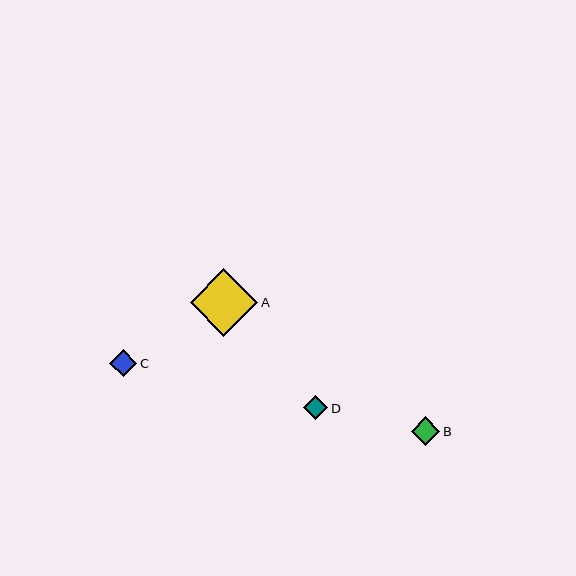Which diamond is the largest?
Diamond A is the largest with a size of approximately 68 pixels.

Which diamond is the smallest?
Diamond D is the smallest with a size of approximately 25 pixels.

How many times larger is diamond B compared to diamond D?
Diamond B is approximately 1.2 times the size of diamond D.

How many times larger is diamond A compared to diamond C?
Diamond A is approximately 2.5 times the size of diamond C.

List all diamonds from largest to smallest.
From largest to smallest: A, B, C, D.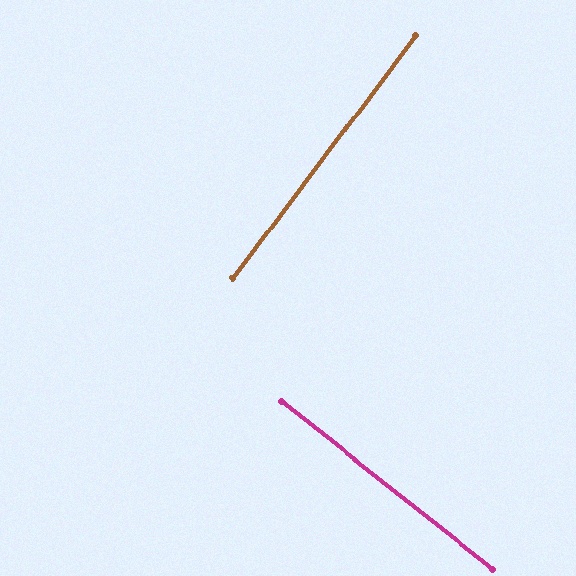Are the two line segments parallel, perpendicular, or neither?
Perpendicular — they meet at approximately 88°.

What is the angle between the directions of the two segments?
Approximately 88 degrees.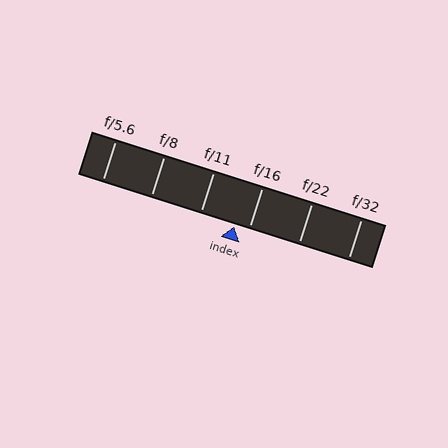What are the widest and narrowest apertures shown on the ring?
The widest aperture shown is f/5.6 and the narrowest is f/32.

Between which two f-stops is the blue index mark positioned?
The index mark is between f/11 and f/16.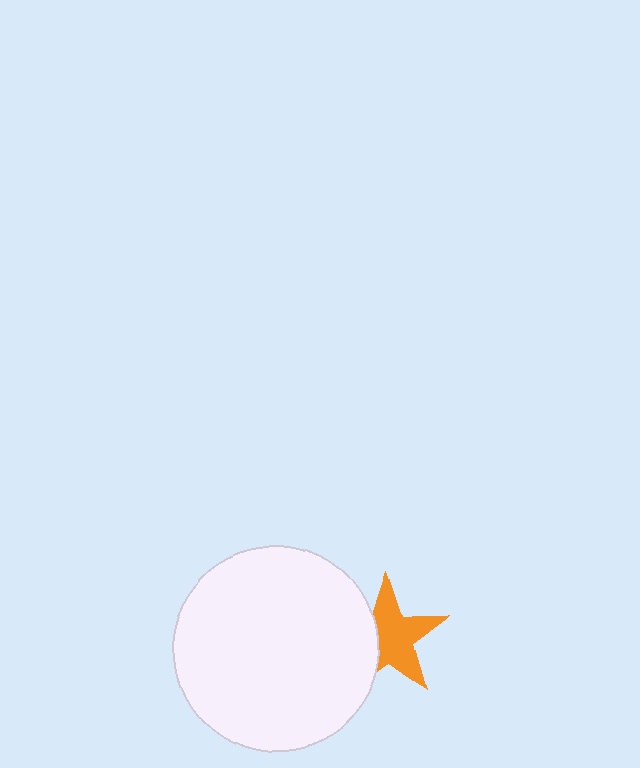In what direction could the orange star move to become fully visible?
The orange star could move right. That would shift it out from behind the white circle entirely.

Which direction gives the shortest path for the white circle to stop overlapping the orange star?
Moving left gives the shortest separation.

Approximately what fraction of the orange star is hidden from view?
Roughly 33% of the orange star is hidden behind the white circle.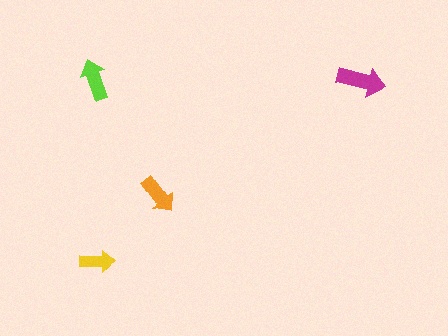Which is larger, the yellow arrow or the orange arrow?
The orange one.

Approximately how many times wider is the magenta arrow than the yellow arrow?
About 1.5 times wider.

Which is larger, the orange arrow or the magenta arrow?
The magenta one.